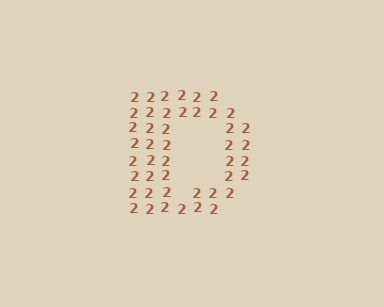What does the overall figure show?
The overall figure shows the letter D.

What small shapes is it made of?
It is made of small digit 2's.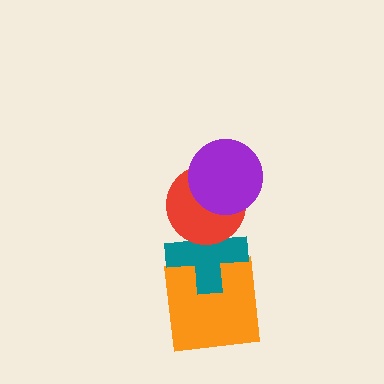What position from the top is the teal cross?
The teal cross is 3rd from the top.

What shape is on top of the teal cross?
The red circle is on top of the teal cross.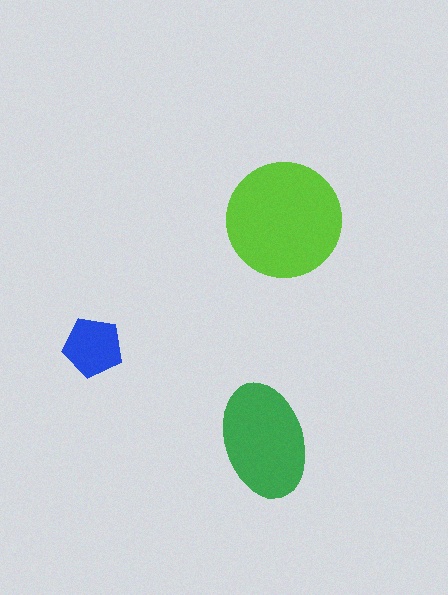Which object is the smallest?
The blue pentagon.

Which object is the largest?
The lime circle.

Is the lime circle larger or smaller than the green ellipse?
Larger.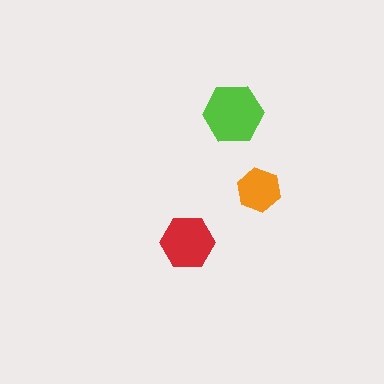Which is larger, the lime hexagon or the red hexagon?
The lime one.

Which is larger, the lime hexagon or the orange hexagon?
The lime one.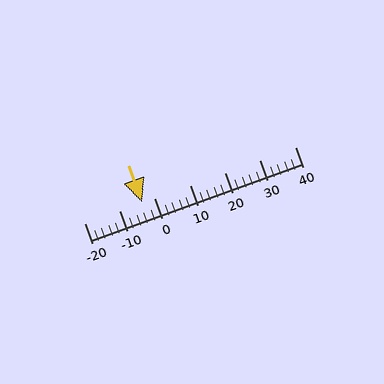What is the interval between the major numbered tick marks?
The major tick marks are spaced 10 units apart.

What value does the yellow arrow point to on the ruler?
The yellow arrow points to approximately -3.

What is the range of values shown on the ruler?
The ruler shows values from -20 to 40.